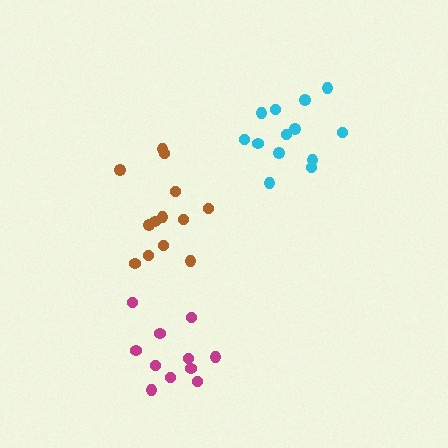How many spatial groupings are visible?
There are 3 spatial groupings.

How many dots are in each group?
Group 1: 13 dots, Group 2: 13 dots, Group 3: 11 dots (37 total).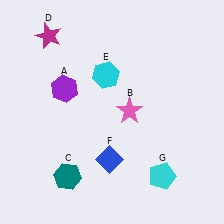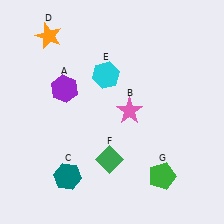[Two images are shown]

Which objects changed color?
D changed from magenta to orange. F changed from blue to green. G changed from cyan to green.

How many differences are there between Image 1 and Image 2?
There are 3 differences between the two images.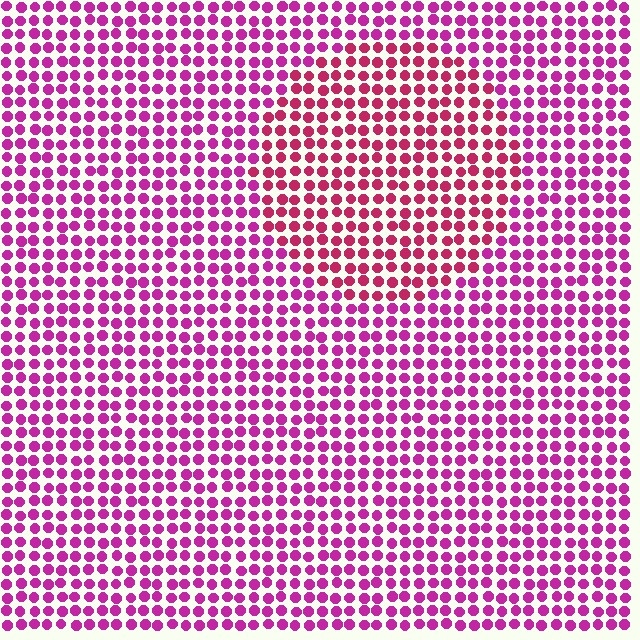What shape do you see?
I see a circle.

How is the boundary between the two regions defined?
The boundary is defined purely by a slight shift in hue (about 25 degrees). Spacing, size, and orientation are identical on both sides.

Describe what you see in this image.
The image is filled with small magenta elements in a uniform arrangement. A circle-shaped region is visible where the elements are tinted to a slightly different hue, forming a subtle color boundary.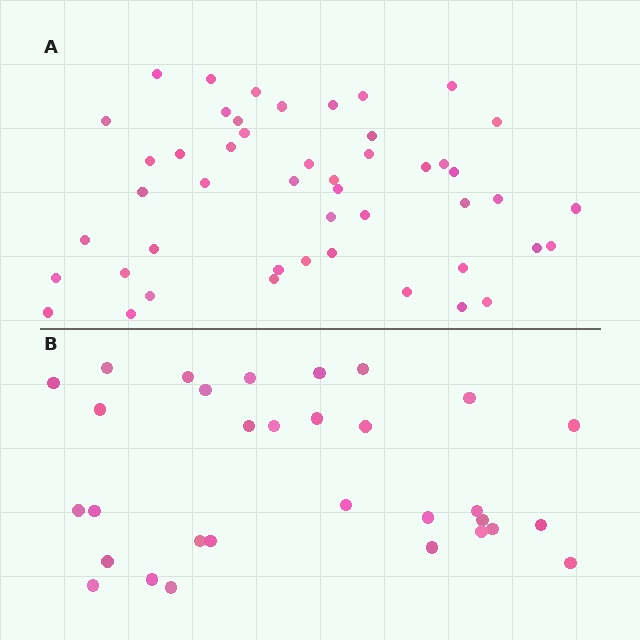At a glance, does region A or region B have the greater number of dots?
Region A (the top region) has more dots.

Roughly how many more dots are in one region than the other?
Region A has approximately 15 more dots than region B.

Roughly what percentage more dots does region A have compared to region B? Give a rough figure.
About 55% more.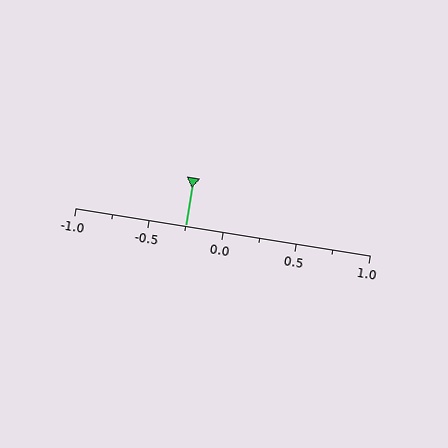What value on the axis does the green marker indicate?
The marker indicates approximately -0.25.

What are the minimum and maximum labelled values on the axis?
The axis runs from -1.0 to 1.0.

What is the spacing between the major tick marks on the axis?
The major ticks are spaced 0.5 apart.